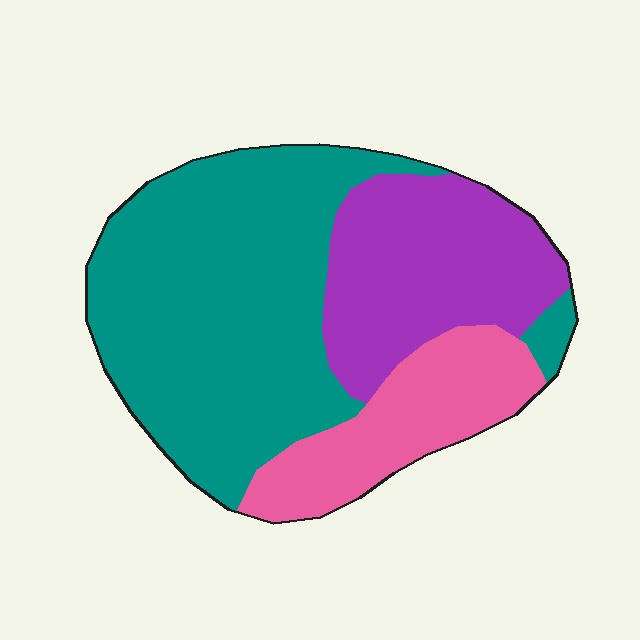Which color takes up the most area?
Teal, at roughly 55%.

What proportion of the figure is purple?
Purple covers roughly 25% of the figure.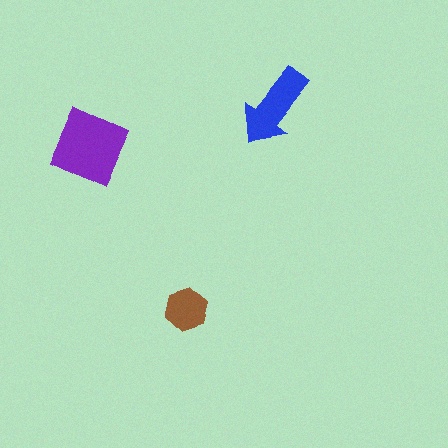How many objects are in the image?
There are 3 objects in the image.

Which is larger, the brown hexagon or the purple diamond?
The purple diamond.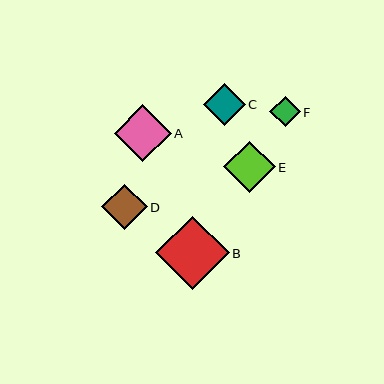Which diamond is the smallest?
Diamond F is the smallest with a size of approximately 31 pixels.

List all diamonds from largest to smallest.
From largest to smallest: B, A, E, D, C, F.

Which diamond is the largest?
Diamond B is the largest with a size of approximately 74 pixels.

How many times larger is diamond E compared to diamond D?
Diamond E is approximately 1.1 times the size of diamond D.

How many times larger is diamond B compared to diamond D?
Diamond B is approximately 1.6 times the size of diamond D.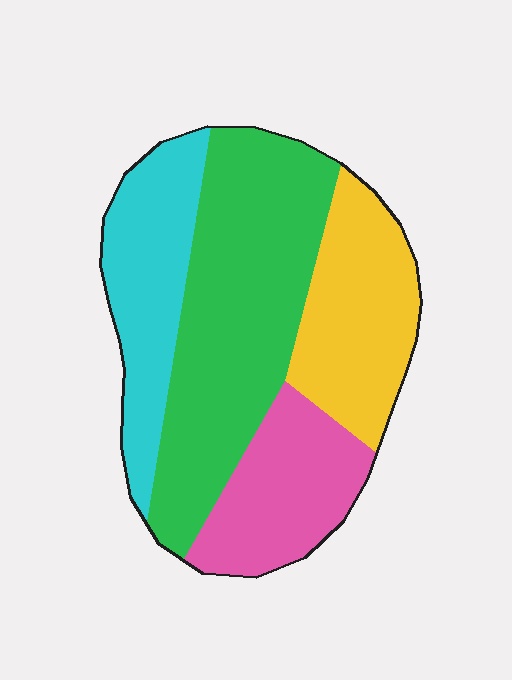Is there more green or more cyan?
Green.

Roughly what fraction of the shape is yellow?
Yellow takes up about one fifth (1/5) of the shape.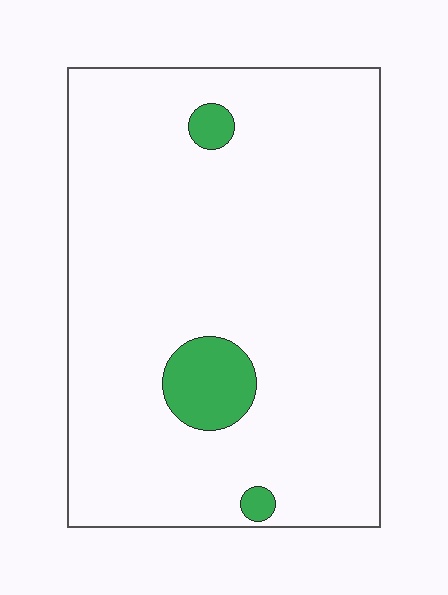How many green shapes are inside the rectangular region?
3.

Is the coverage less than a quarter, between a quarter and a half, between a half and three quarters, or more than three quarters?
Less than a quarter.